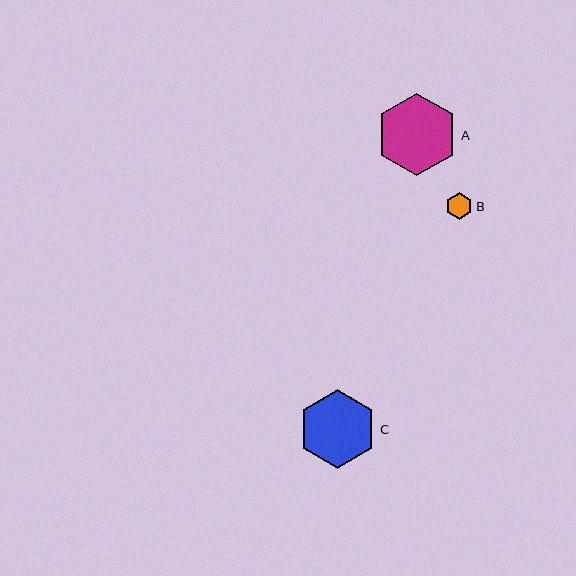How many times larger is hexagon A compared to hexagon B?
Hexagon A is approximately 3.0 times the size of hexagon B.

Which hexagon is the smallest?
Hexagon B is the smallest with a size of approximately 27 pixels.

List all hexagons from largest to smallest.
From largest to smallest: A, C, B.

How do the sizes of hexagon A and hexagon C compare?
Hexagon A and hexagon C are approximately the same size.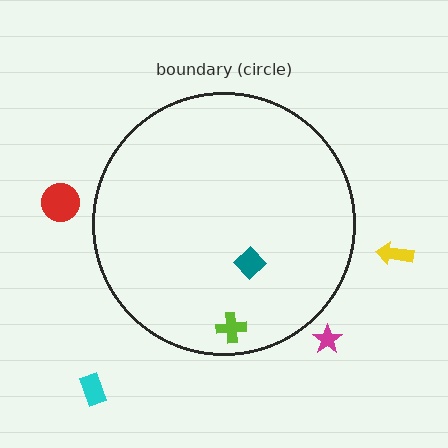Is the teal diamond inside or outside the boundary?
Inside.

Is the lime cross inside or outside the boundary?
Inside.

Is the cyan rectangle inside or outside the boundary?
Outside.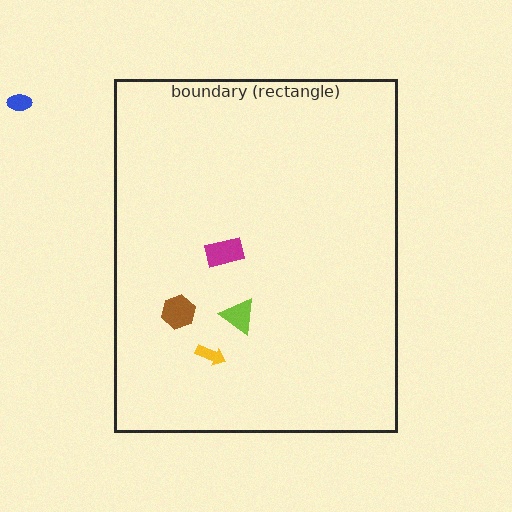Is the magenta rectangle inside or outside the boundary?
Inside.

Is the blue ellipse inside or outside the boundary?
Outside.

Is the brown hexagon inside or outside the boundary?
Inside.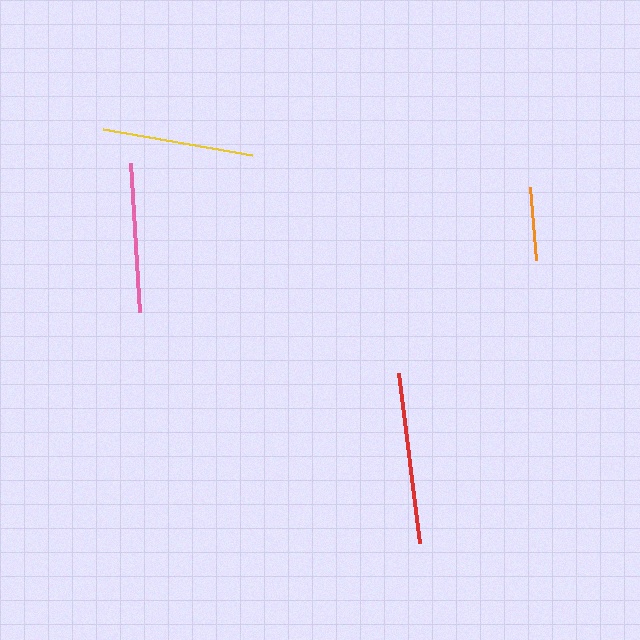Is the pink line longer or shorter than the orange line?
The pink line is longer than the orange line.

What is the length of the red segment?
The red segment is approximately 171 pixels long.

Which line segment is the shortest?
The orange line is the shortest at approximately 73 pixels.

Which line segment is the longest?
The red line is the longest at approximately 171 pixels.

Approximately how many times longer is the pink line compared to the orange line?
The pink line is approximately 2.0 times the length of the orange line.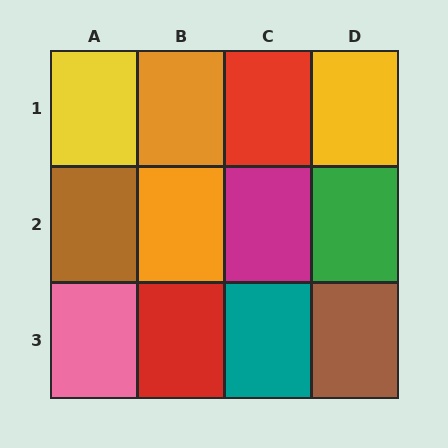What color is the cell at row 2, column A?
Brown.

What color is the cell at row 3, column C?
Teal.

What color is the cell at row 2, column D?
Green.